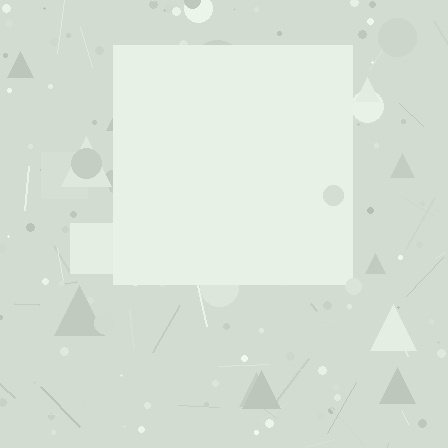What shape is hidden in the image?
A square is hidden in the image.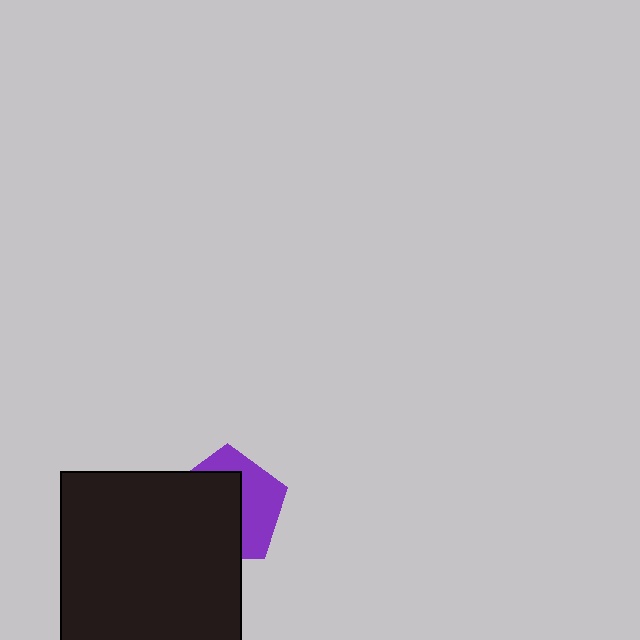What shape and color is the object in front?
The object in front is a black square.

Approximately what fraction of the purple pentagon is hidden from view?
Roughly 57% of the purple pentagon is hidden behind the black square.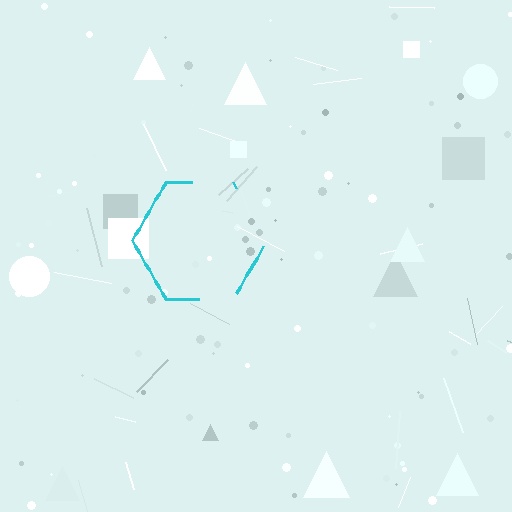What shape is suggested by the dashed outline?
The dashed outline suggests a hexagon.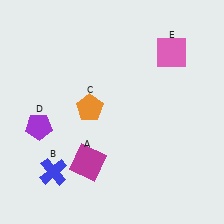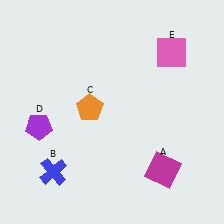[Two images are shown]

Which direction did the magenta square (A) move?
The magenta square (A) moved right.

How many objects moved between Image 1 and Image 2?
1 object moved between the two images.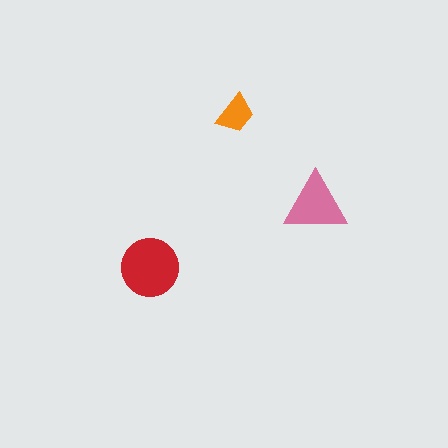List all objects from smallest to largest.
The orange trapezoid, the pink triangle, the red circle.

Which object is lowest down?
The red circle is bottommost.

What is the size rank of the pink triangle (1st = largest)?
2nd.